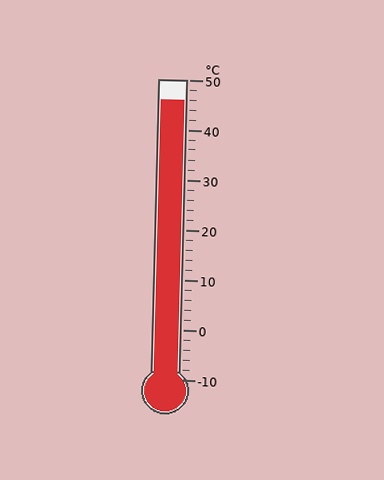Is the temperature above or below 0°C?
The temperature is above 0°C.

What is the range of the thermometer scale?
The thermometer scale ranges from -10°C to 50°C.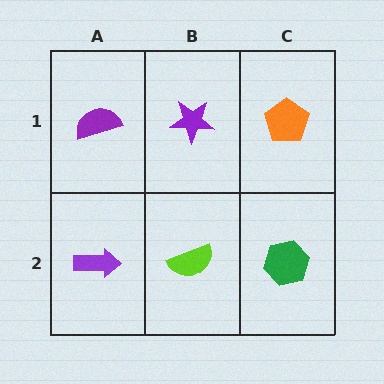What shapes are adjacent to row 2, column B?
A purple star (row 1, column B), a purple arrow (row 2, column A), a green hexagon (row 2, column C).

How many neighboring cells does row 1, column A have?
2.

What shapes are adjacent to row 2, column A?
A purple semicircle (row 1, column A), a lime semicircle (row 2, column B).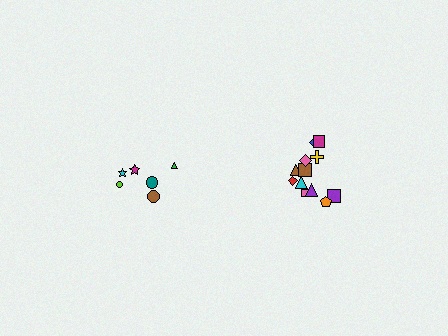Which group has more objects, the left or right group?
The right group.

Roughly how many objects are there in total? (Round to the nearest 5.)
Roughly 20 objects in total.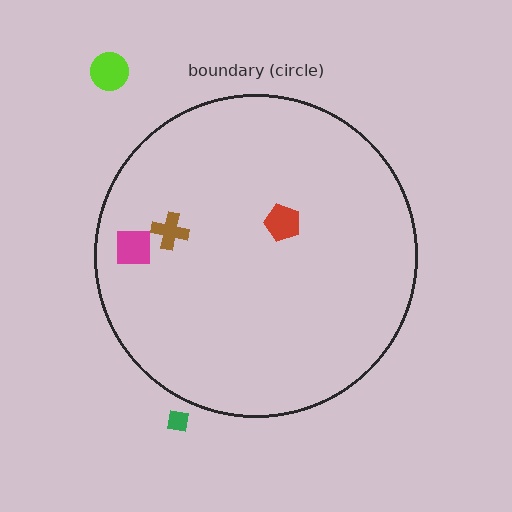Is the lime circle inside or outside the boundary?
Outside.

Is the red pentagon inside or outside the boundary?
Inside.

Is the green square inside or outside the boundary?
Outside.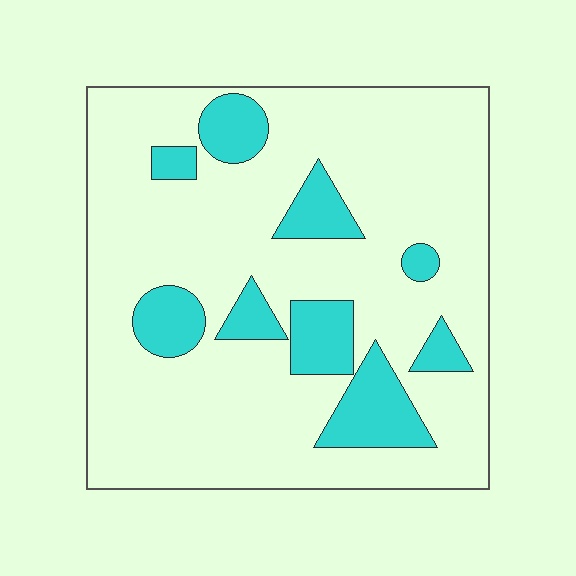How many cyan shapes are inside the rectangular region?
9.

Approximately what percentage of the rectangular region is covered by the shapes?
Approximately 20%.